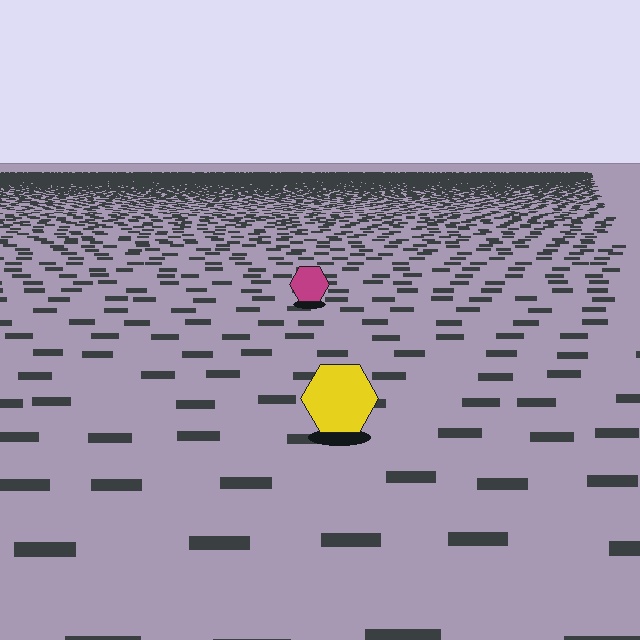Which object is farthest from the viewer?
The magenta hexagon is farthest from the viewer. It appears smaller and the ground texture around it is denser.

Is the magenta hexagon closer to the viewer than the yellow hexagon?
No. The yellow hexagon is closer — you can tell from the texture gradient: the ground texture is coarser near it.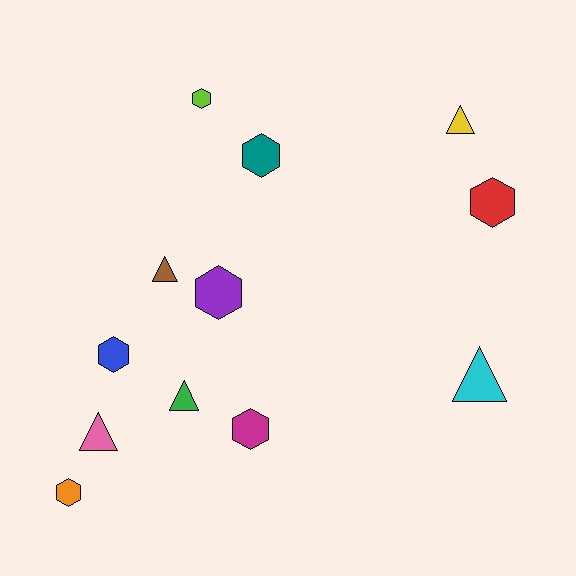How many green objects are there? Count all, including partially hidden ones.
There is 1 green object.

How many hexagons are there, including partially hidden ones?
There are 7 hexagons.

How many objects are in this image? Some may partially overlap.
There are 12 objects.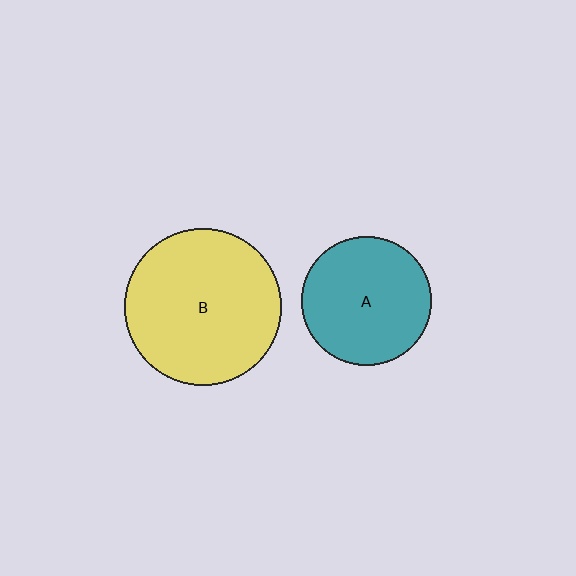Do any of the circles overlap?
No, none of the circles overlap.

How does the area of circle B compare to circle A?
Approximately 1.5 times.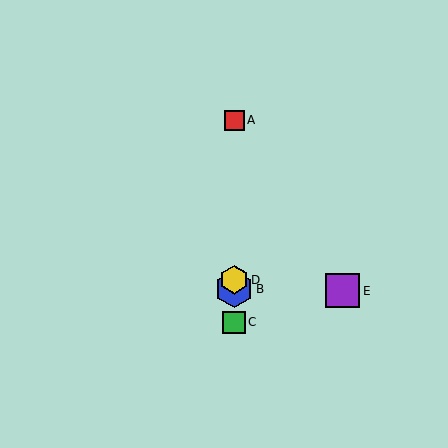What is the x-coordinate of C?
Object C is at x≈234.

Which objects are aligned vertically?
Objects A, B, C, D are aligned vertically.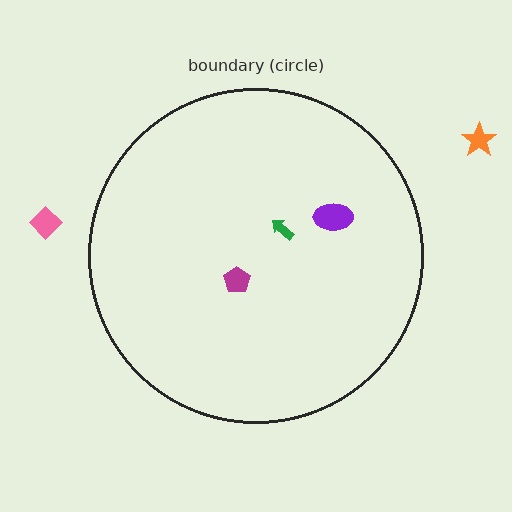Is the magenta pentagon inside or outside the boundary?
Inside.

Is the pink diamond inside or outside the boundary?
Outside.